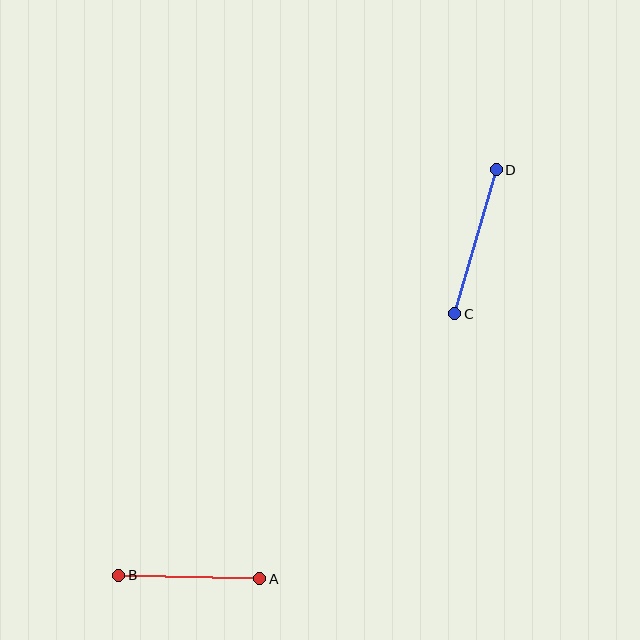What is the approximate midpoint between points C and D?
The midpoint is at approximately (475, 242) pixels.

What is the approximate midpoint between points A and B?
The midpoint is at approximately (189, 577) pixels.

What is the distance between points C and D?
The distance is approximately 150 pixels.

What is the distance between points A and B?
The distance is approximately 141 pixels.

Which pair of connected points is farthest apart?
Points C and D are farthest apart.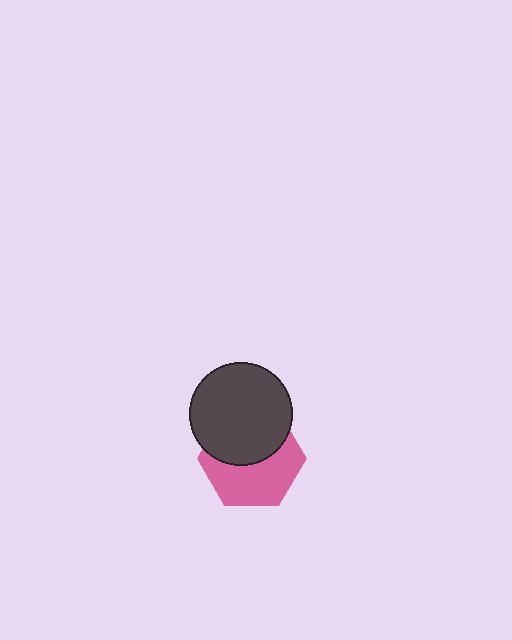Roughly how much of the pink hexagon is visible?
About half of it is visible (roughly 54%).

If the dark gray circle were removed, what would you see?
You would see the complete pink hexagon.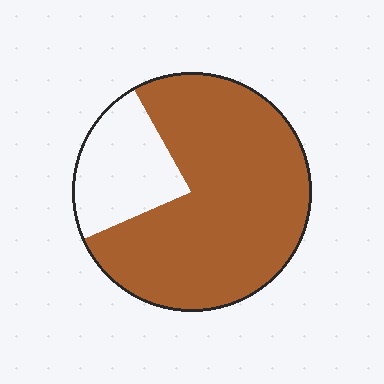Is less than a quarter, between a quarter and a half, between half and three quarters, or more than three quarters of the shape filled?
More than three quarters.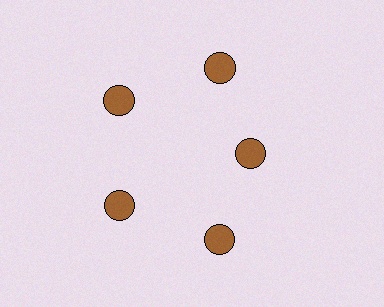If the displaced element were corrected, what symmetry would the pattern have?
It would have 5-fold rotational symmetry — the pattern would map onto itself every 72 degrees.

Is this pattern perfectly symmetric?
No. The 5 brown circles are arranged in a ring, but one element near the 3 o'clock position is pulled inward toward the center, breaking the 5-fold rotational symmetry.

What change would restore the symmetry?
The symmetry would be restored by moving it outward, back onto the ring so that all 5 circles sit at equal angles and equal distance from the center.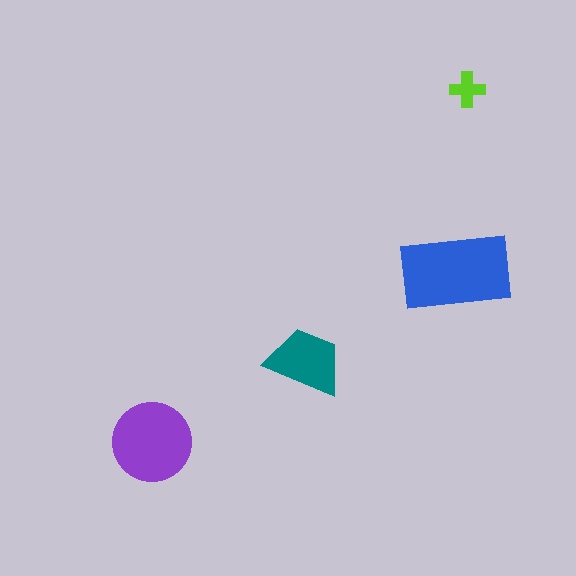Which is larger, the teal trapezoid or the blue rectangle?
The blue rectangle.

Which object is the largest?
The blue rectangle.